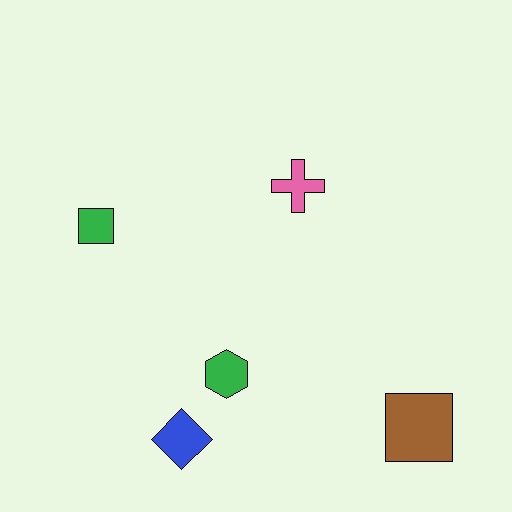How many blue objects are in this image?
There is 1 blue object.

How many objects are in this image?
There are 5 objects.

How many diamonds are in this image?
There is 1 diamond.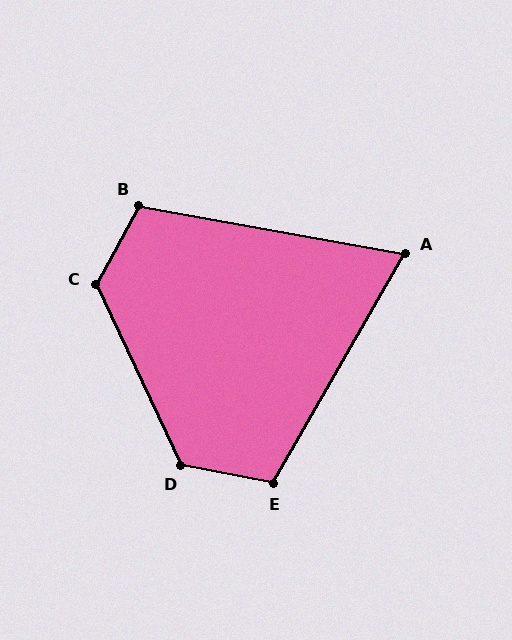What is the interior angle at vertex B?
Approximately 108 degrees (obtuse).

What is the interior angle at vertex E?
Approximately 109 degrees (obtuse).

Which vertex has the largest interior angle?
C, at approximately 127 degrees.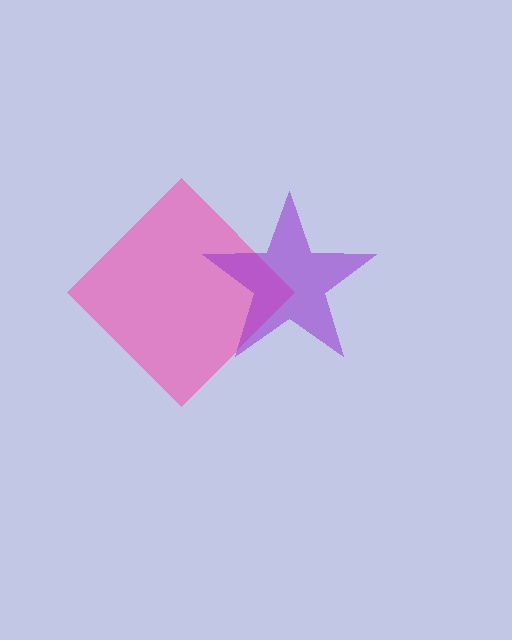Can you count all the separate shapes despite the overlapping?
Yes, there are 2 separate shapes.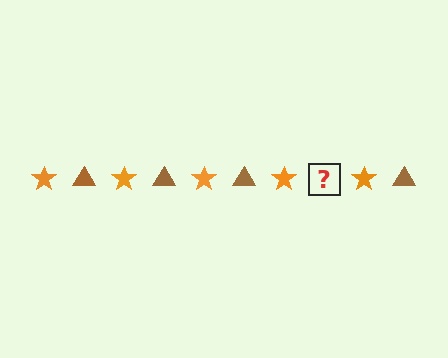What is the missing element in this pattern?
The missing element is a brown triangle.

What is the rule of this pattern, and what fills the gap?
The rule is that the pattern alternates between orange star and brown triangle. The gap should be filled with a brown triangle.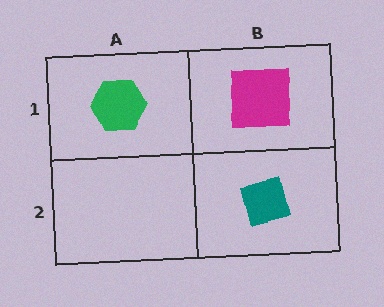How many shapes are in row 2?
1 shape.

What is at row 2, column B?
A teal square.